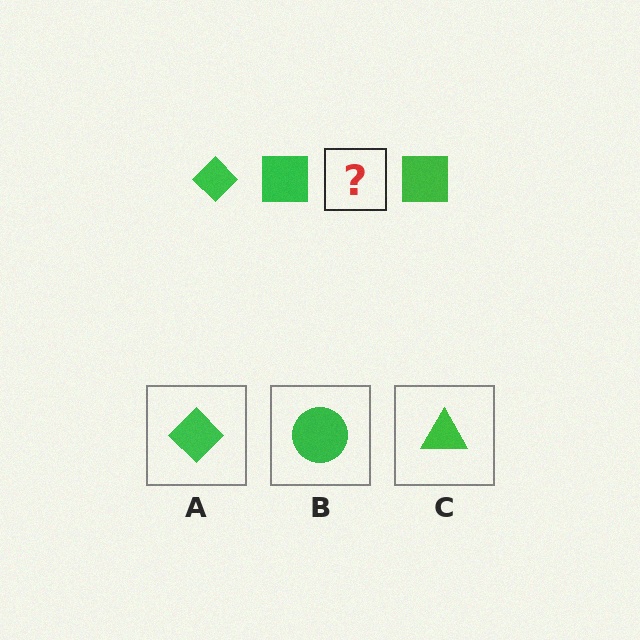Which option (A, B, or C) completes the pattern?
A.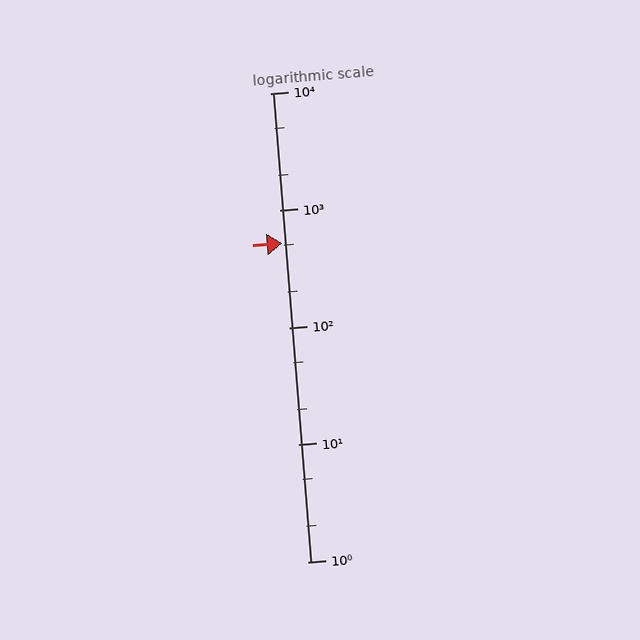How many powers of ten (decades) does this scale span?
The scale spans 4 decades, from 1 to 10000.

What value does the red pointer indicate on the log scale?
The pointer indicates approximately 520.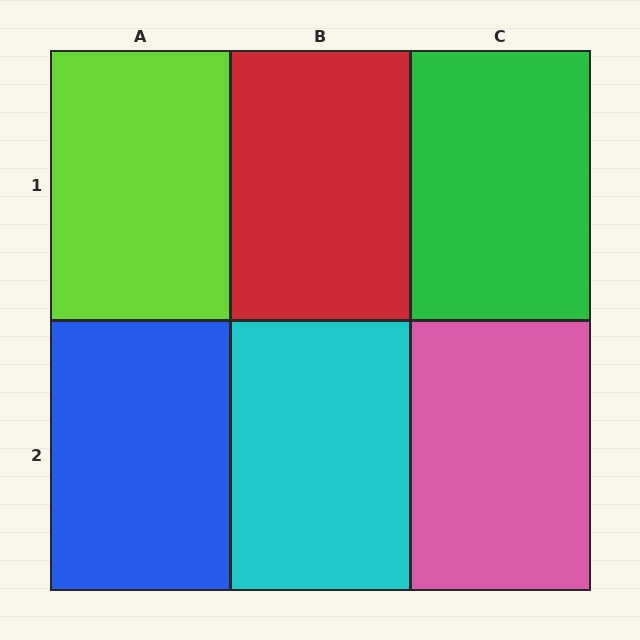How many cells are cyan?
1 cell is cyan.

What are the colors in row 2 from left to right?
Blue, cyan, pink.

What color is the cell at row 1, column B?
Red.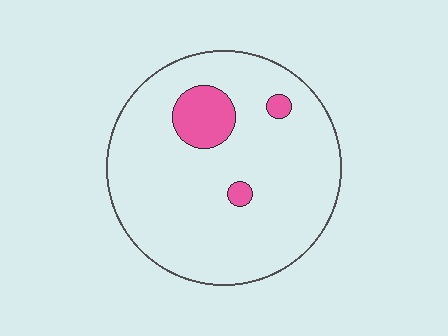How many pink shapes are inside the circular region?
3.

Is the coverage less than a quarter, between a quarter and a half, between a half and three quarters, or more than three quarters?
Less than a quarter.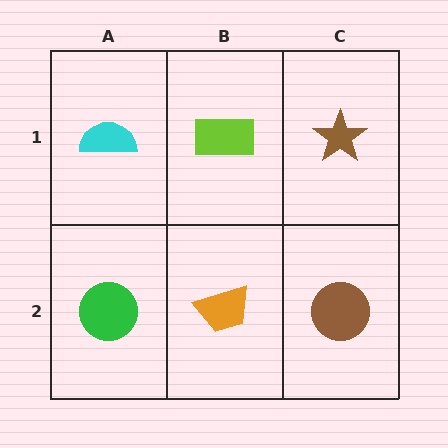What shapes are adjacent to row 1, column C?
A brown circle (row 2, column C), a lime rectangle (row 1, column B).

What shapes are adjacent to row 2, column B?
A lime rectangle (row 1, column B), a green circle (row 2, column A), a brown circle (row 2, column C).